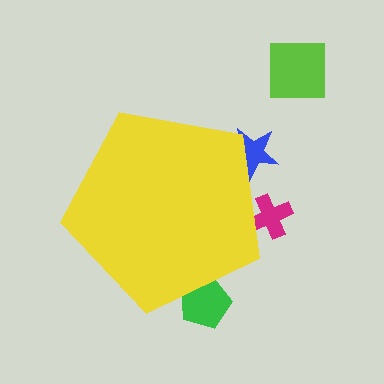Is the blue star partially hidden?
Yes, the blue star is partially hidden behind the yellow pentagon.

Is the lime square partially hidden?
No, the lime square is fully visible.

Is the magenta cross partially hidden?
Yes, the magenta cross is partially hidden behind the yellow pentagon.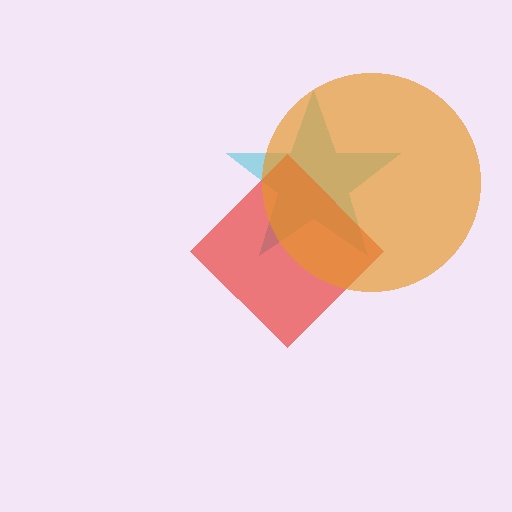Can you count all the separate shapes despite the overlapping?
Yes, there are 3 separate shapes.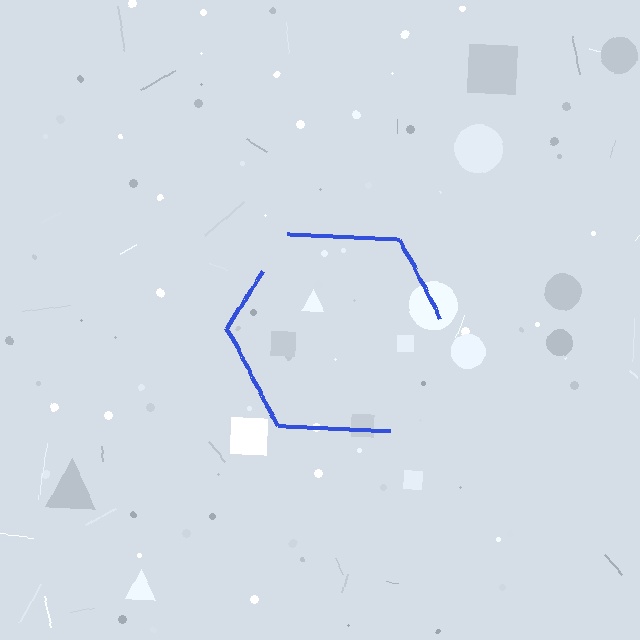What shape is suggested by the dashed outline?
The dashed outline suggests a hexagon.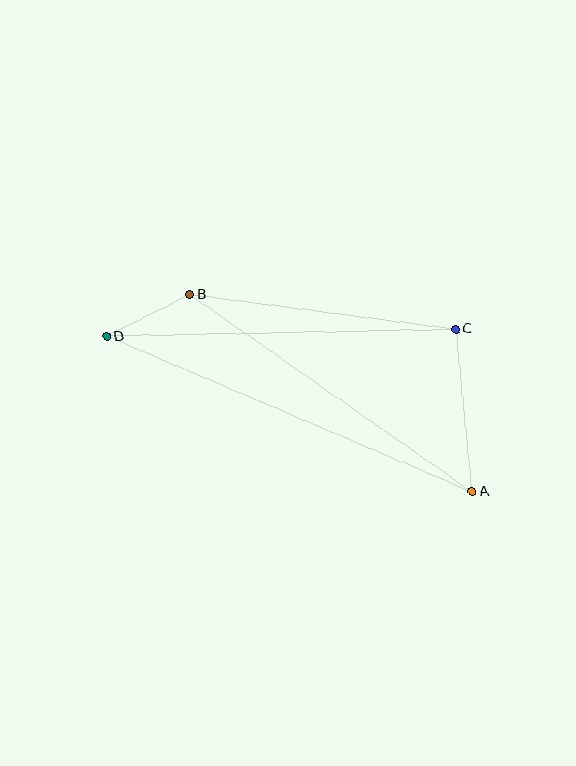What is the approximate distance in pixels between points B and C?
The distance between B and C is approximately 268 pixels.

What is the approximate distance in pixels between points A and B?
The distance between A and B is approximately 344 pixels.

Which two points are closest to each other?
Points B and D are closest to each other.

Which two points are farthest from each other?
Points A and D are farthest from each other.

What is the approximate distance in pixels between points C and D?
The distance between C and D is approximately 349 pixels.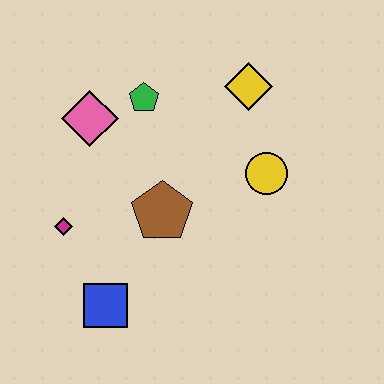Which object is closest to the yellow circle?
The yellow diamond is closest to the yellow circle.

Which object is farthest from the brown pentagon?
The yellow diamond is farthest from the brown pentagon.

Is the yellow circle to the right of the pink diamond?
Yes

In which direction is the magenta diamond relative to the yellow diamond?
The magenta diamond is to the left of the yellow diamond.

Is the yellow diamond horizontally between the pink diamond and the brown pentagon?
No